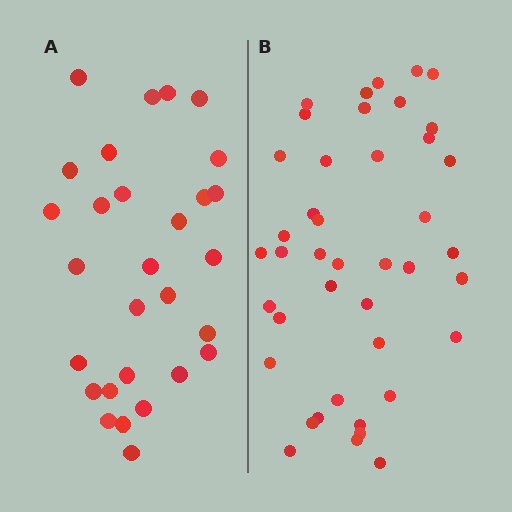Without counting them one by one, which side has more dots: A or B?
Region B (the right region) has more dots.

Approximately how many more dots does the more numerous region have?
Region B has approximately 15 more dots than region A.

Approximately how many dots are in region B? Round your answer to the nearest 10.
About 40 dots. (The exact count is 42, which rounds to 40.)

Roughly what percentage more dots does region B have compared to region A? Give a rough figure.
About 45% more.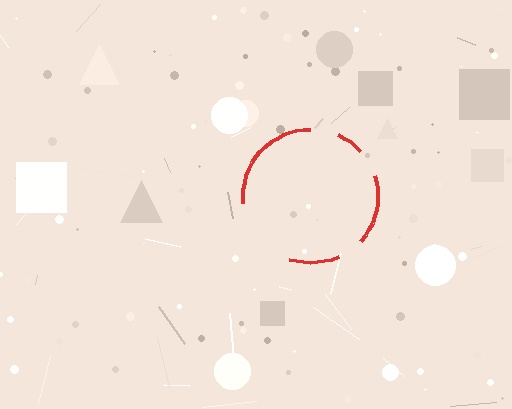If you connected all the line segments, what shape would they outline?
They would outline a circle.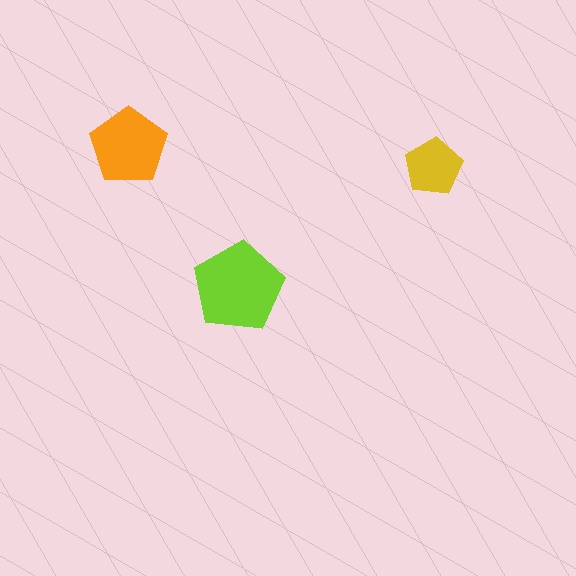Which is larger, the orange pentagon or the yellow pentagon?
The orange one.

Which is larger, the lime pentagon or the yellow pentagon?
The lime one.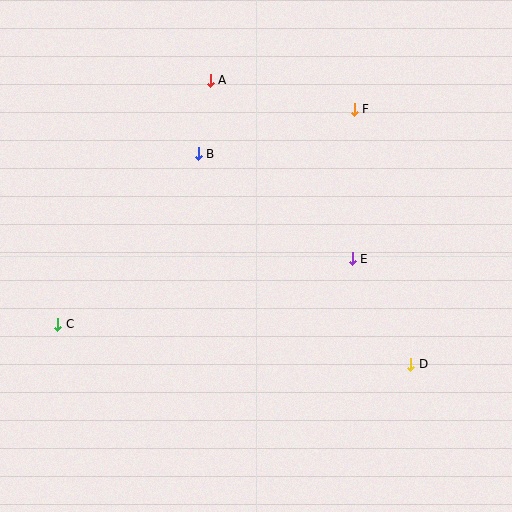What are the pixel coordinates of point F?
Point F is at (354, 109).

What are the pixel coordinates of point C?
Point C is at (58, 324).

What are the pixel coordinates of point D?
Point D is at (411, 364).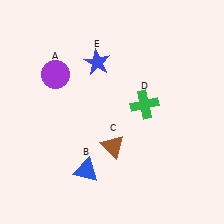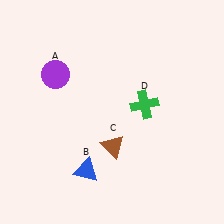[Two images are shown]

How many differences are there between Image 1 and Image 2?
There is 1 difference between the two images.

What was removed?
The blue star (E) was removed in Image 2.